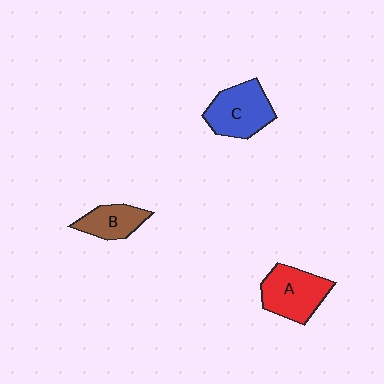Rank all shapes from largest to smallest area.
From largest to smallest: A (red), C (blue), B (brown).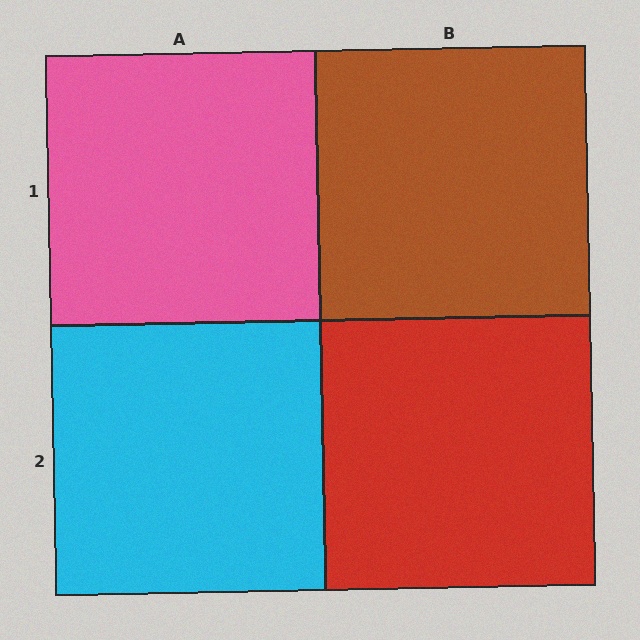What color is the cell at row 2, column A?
Cyan.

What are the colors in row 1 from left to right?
Pink, brown.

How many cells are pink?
1 cell is pink.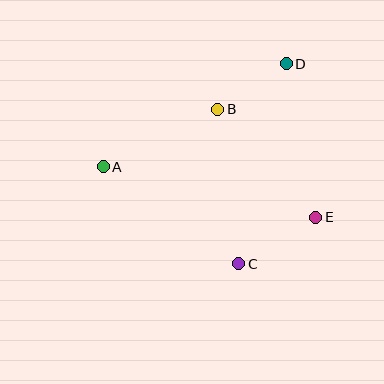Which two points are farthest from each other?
Points A and E are farthest from each other.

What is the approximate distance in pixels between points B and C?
The distance between B and C is approximately 156 pixels.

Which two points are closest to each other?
Points B and D are closest to each other.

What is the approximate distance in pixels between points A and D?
The distance between A and D is approximately 210 pixels.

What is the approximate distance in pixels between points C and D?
The distance between C and D is approximately 206 pixels.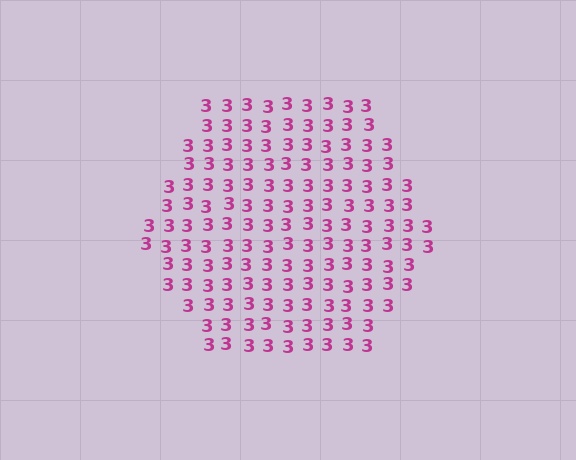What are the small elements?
The small elements are digit 3's.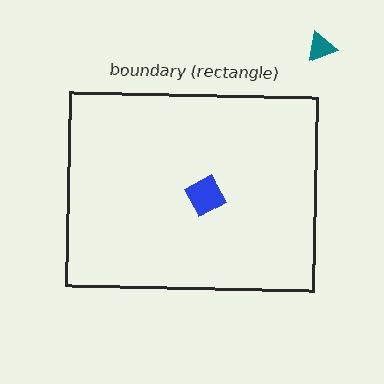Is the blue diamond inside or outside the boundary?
Inside.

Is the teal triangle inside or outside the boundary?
Outside.